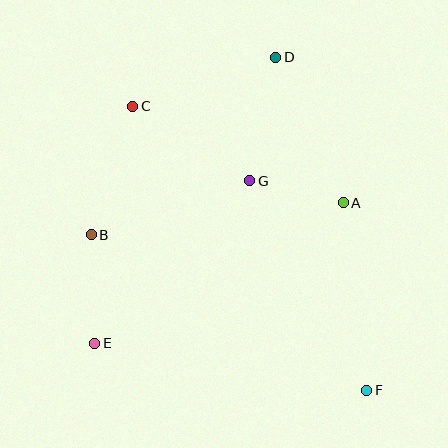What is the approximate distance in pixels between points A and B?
The distance between A and B is approximately 254 pixels.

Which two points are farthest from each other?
Points C and F are farthest from each other.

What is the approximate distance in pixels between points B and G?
The distance between B and G is approximately 168 pixels.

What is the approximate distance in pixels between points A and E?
The distance between A and E is approximately 285 pixels.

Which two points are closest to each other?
Points A and G are closest to each other.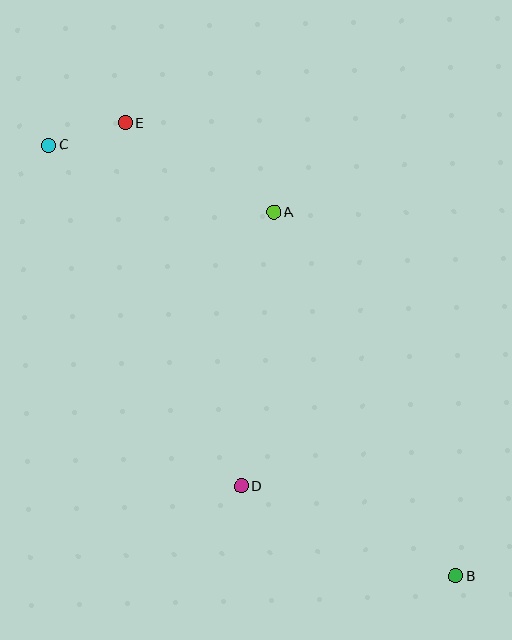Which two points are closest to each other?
Points C and E are closest to each other.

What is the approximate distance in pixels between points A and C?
The distance between A and C is approximately 235 pixels.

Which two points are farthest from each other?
Points B and C are farthest from each other.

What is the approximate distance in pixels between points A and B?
The distance between A and B is approximately 407 pixels.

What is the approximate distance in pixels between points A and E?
The distance between A and E is approximately 173 pixels.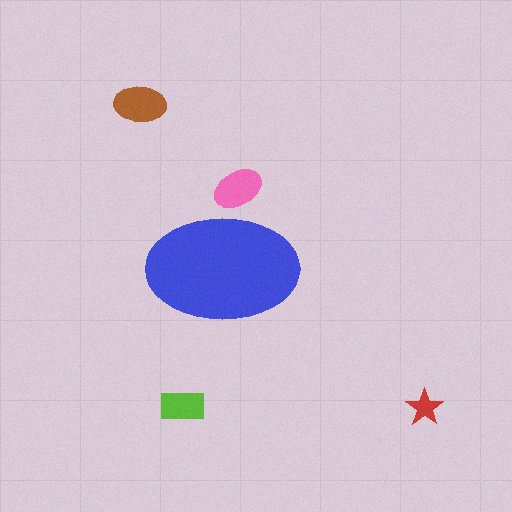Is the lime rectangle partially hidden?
No, the lime rectangle is fully visible.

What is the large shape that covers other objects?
A blue ellipse.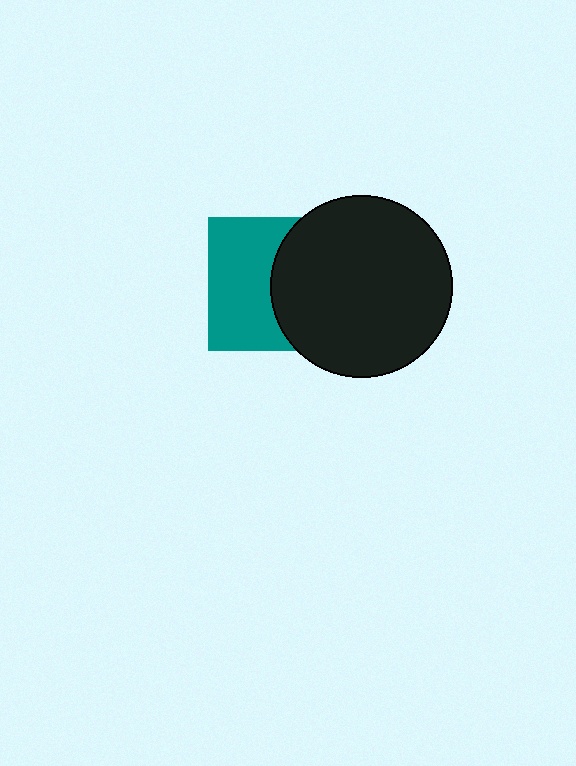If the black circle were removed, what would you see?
You would see the complete teal square.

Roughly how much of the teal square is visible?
About half of it is visible (roughly 53%).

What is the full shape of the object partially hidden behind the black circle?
The partially hidden object is a teal square.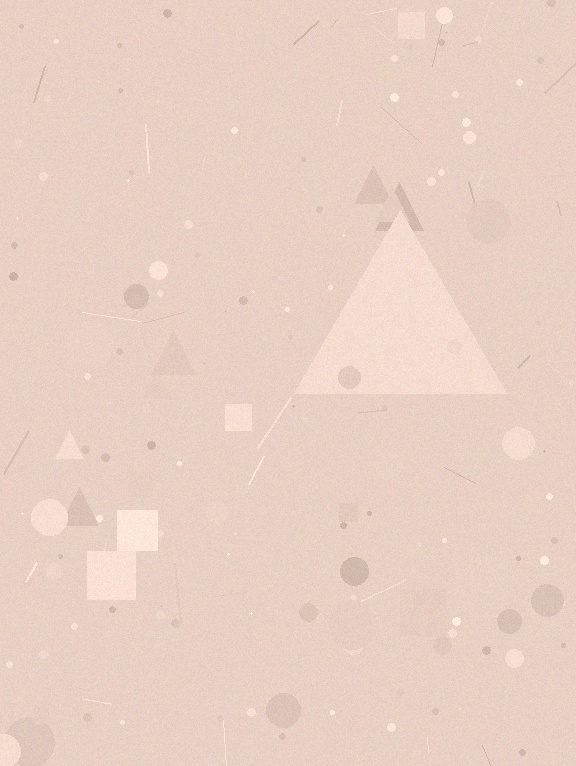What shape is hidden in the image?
A triangle is hidden in the image.